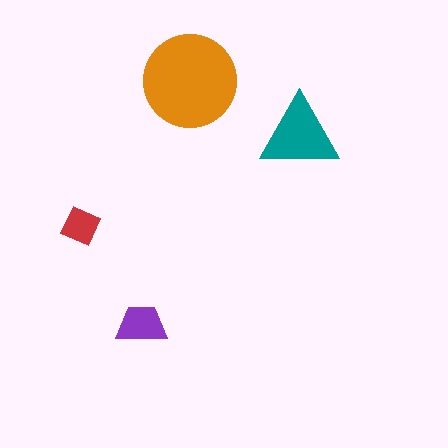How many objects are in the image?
There are 4 objects in the image.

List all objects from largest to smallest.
The orange circle, the teal triangle, the purple trapezoid, the red square.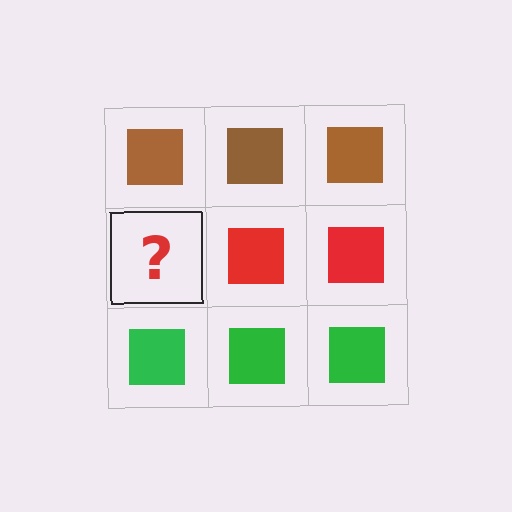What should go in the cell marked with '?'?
The missing cell should contain a red square.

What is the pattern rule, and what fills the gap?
The rule is that each row has a consistent color. The gap should be filled with a red square.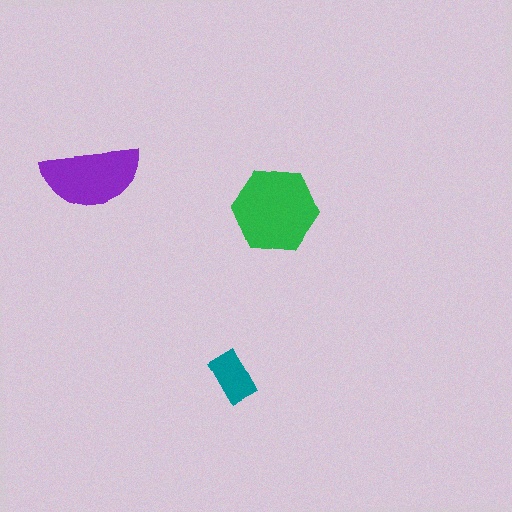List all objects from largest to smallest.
The green hexagon, the purple semicircle, the teal rectangle.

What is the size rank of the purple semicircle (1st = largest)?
2nd.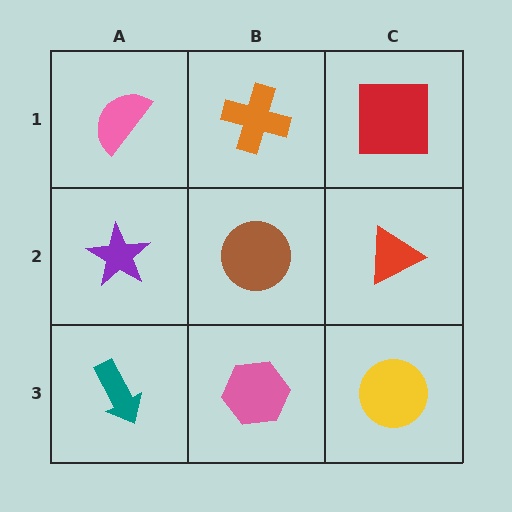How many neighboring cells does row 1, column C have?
2.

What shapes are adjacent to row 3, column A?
A purple star (row 2, column A), a pink hexagon (row 3, column B).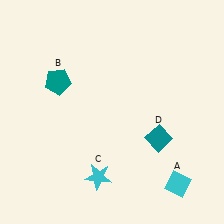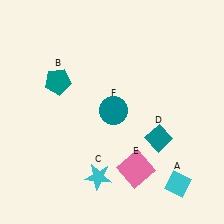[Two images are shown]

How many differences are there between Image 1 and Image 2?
There are 2 differences between the two images.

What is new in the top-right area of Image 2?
A teal circle (F) was added in the top-right area of Image 2.